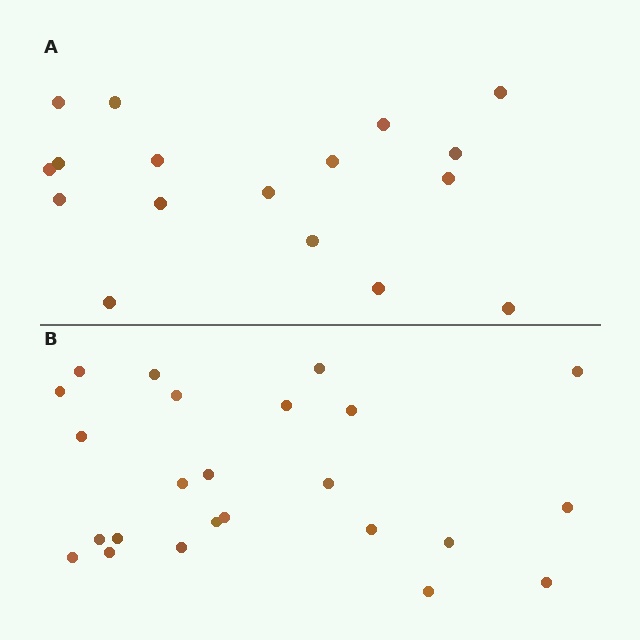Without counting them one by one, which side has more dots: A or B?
Region B (the bottom region) has more dots.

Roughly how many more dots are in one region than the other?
Region B has roughly 8 or so more dots than region A.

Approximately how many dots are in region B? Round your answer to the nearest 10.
About 20 dots. (The exact count is 24, which rounds to 20.)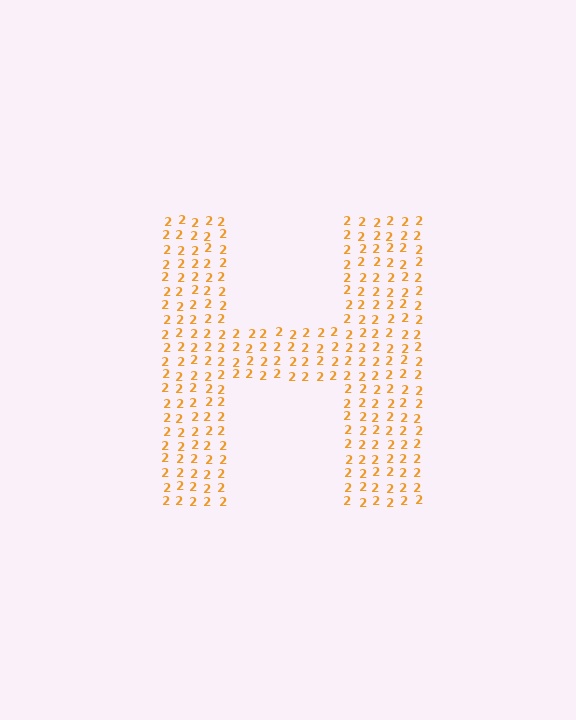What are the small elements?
The small elements are digit 2's.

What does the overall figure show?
The overall figure shows the letter H.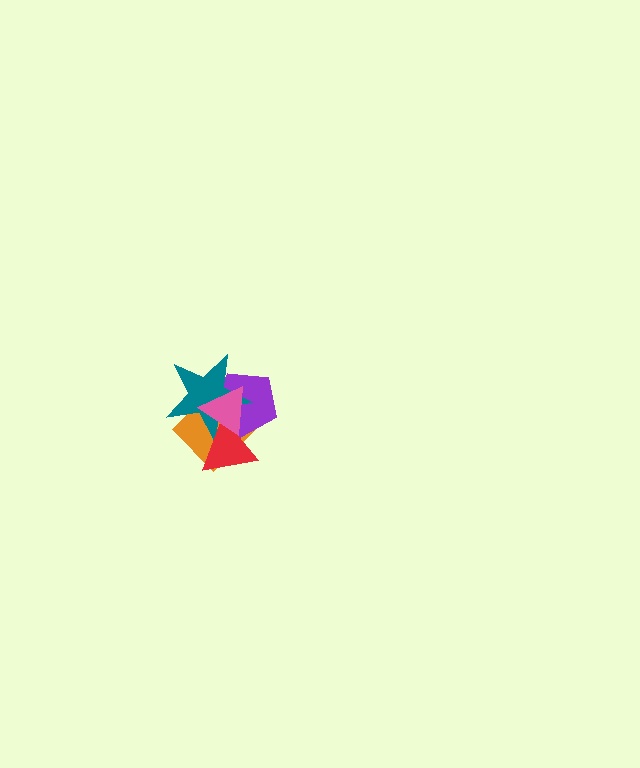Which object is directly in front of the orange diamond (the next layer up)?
The purple pentagon is directly in front of the orange diamond.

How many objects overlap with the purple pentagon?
4 objects overlap with the purple pentagon.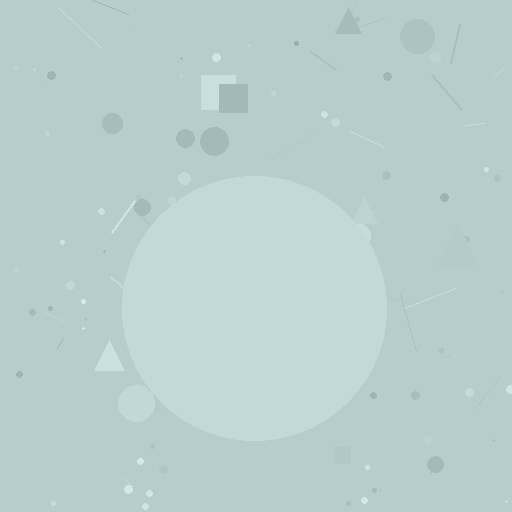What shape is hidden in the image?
A circle is hidden in the image.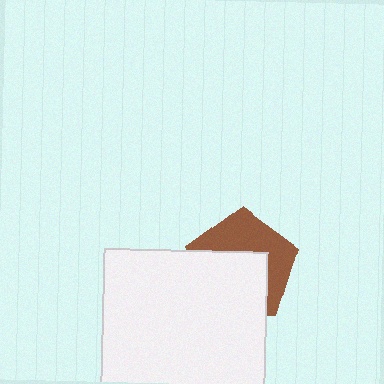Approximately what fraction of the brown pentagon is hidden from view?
Roughly 54% of the brown pentagon is hidden behind the white square.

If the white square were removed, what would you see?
You would see the complete brown pentagon.